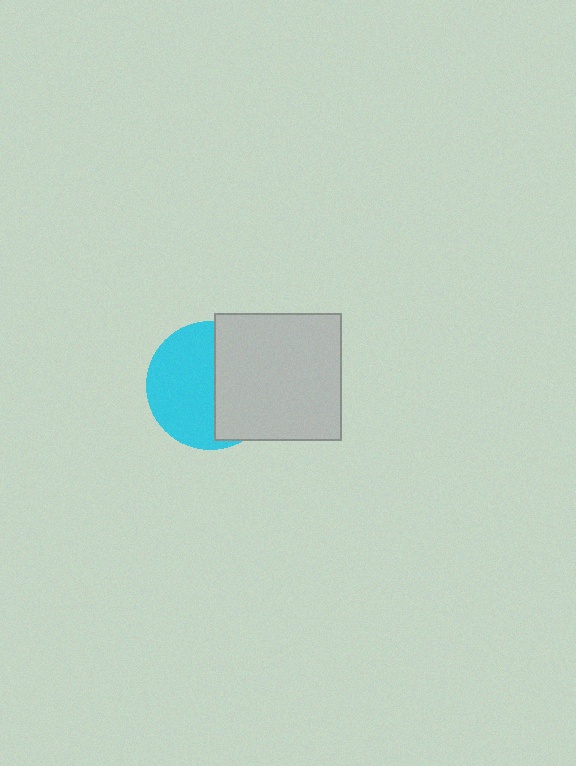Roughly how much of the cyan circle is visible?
About half of it is visible (roughly 54%).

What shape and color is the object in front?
The object in front is a light gray square.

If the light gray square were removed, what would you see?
You would see the complete cyan circle.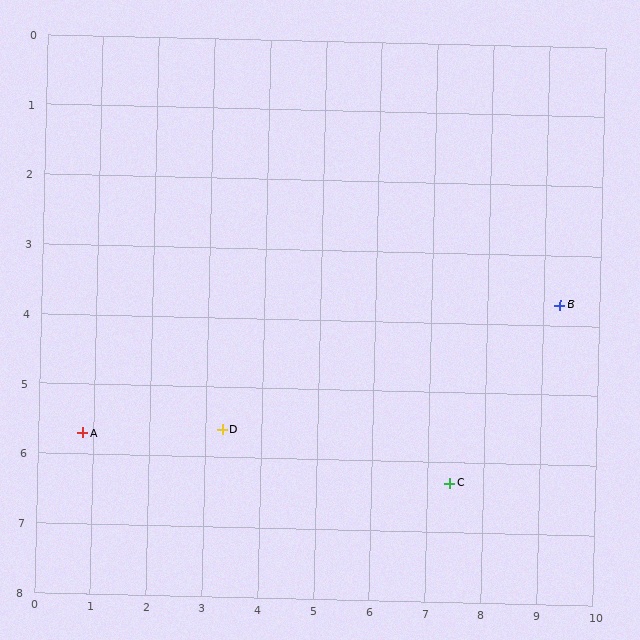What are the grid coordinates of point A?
Point A is at approximately (0.8, 5.7).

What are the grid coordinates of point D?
Point D is at approximately (3.3, 5.6).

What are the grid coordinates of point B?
Point B is at approximately (9.3, 3.7).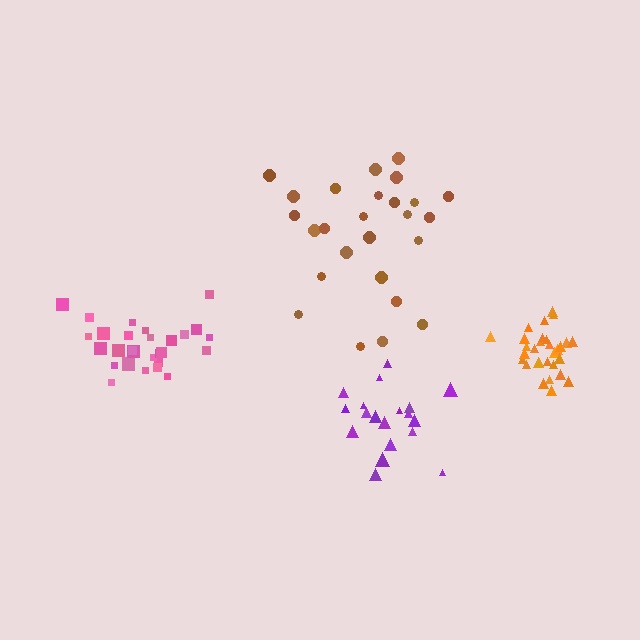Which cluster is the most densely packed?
Orange.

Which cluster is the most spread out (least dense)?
Brown.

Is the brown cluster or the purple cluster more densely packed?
Purple.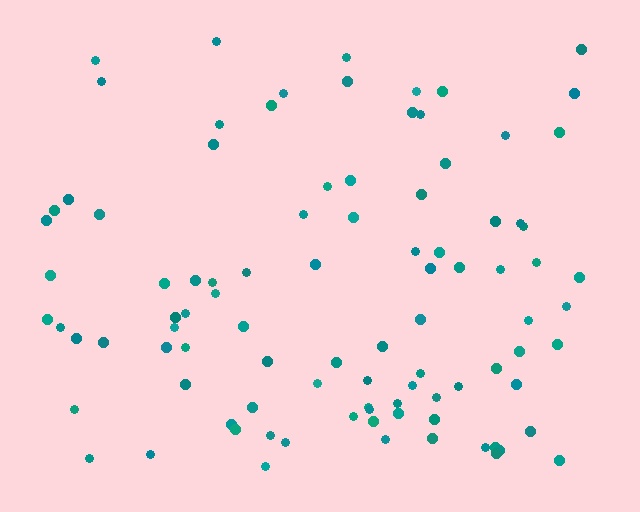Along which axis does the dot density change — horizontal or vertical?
Vertical.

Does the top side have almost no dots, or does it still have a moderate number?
Still a moderate number, just noticeably fewer than the bottom.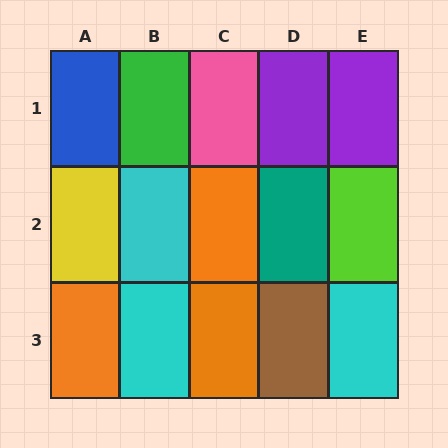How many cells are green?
1 cell is green.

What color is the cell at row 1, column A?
Blue.